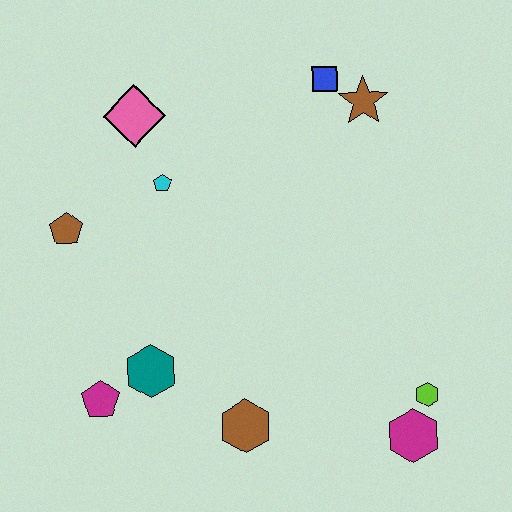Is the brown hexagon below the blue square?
Yes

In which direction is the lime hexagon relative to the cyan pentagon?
The lime hexagon is to the right of the cyan pentagon.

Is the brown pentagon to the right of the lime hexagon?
No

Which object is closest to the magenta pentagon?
The teal hexagon is closest to the magenta pentagon.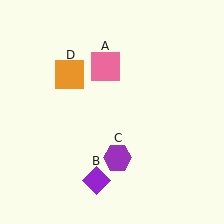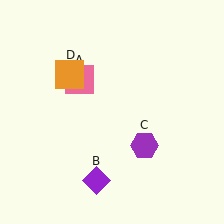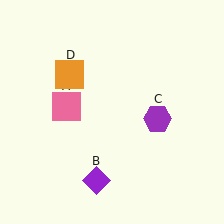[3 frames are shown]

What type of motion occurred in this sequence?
The pink square (object A), purple hexagon (object C) rotated counterclockwise around the center of the scene.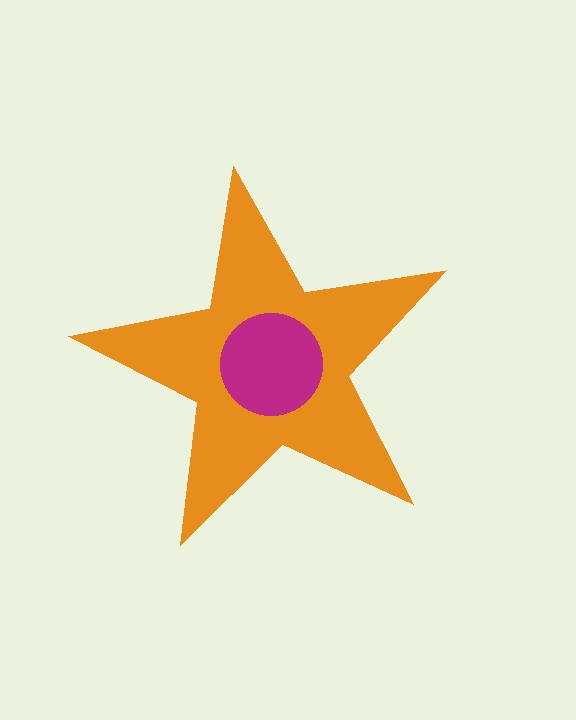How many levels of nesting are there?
2.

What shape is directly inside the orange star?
The magenta circle.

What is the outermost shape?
The orange star.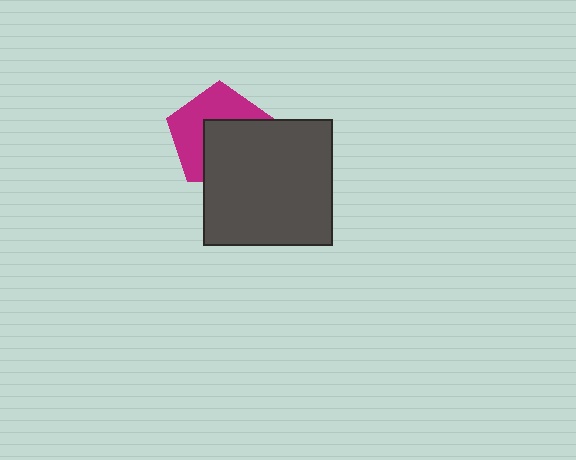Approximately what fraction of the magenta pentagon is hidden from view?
Roughly 49% of the magenta pentagon is hidden behind the dark gray rectangle.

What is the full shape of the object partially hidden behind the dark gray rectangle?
The partially hidden object is a magenta pentagon.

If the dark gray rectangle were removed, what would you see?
You would see the complete magenta pentagon.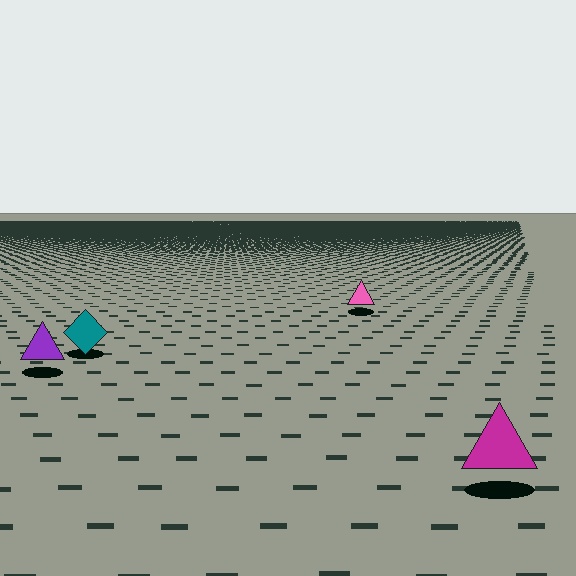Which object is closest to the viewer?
The magenta triangle is closest. The texture marks near it are larger and more spread out.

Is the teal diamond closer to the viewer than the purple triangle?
No. The purple triangle is closer — you can tell from the texture gradient: the ground texture is coarser near it.